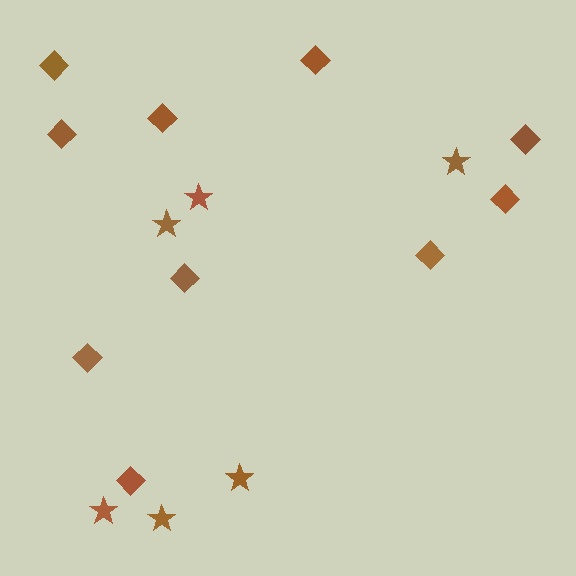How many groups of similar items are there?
There are 2 groups: one group of stars (6) and one group of diamonds (10).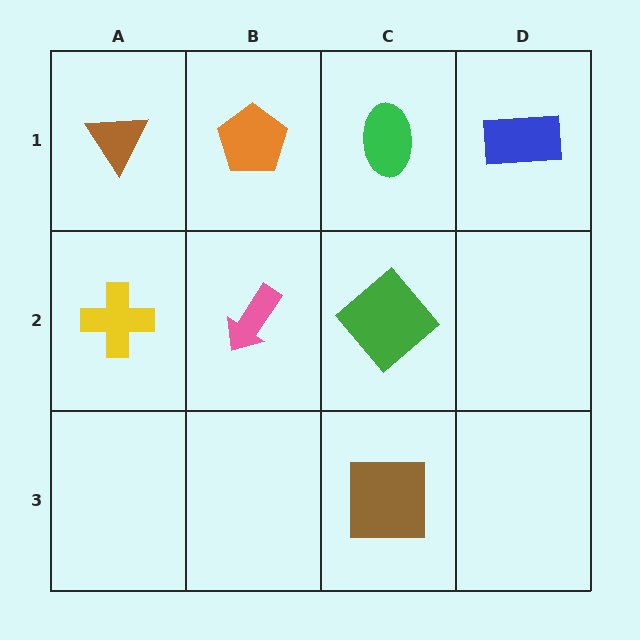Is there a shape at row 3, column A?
No, that cell is empty.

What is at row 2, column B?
A pink arrow.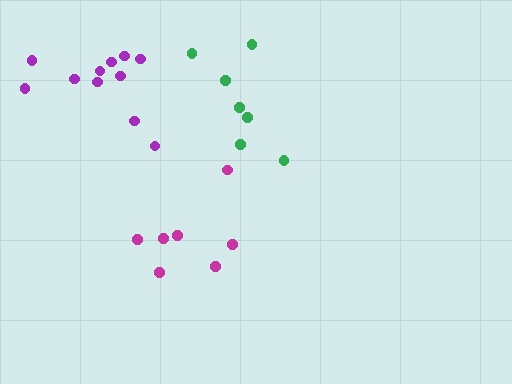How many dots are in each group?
Group 1: 7 dots, Group 2: 7 dots, Group 3: 11 dots (25 total).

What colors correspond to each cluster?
The clusters are colored: magenta, green, purple.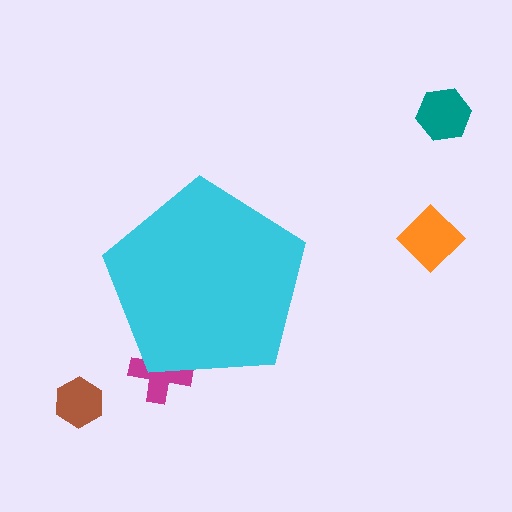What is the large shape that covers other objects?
A cyan pentagon.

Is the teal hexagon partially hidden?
No, the teal hexagon is fully visible.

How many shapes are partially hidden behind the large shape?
1 shape is partially hidden.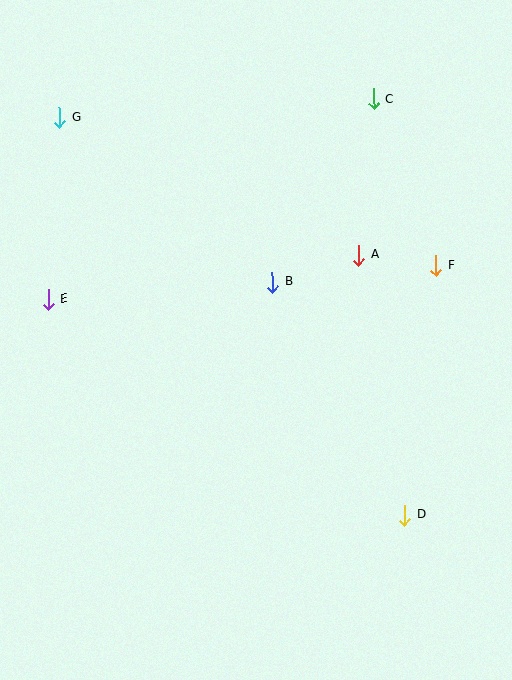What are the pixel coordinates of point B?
Point B is at (272, 282).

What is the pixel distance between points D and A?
The distance between D and A is 264 pixels.